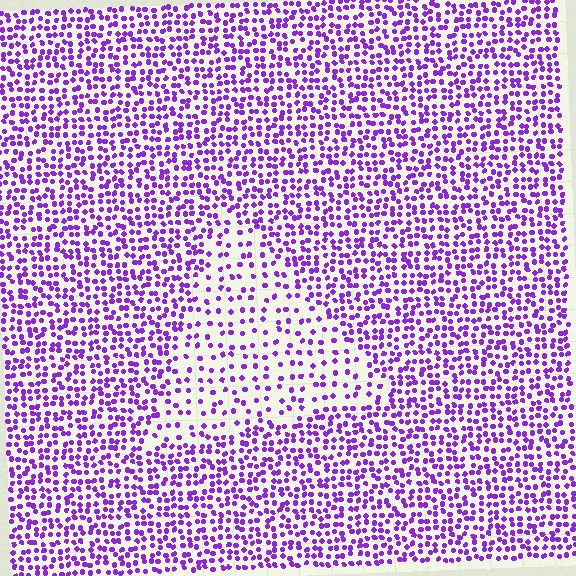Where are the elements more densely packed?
The elements are more densely packed outside the triangle boundary.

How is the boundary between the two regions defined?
The boundary is defined by a change in element density (approximately 2.1x ratio). All elements are the same color, size, and shape.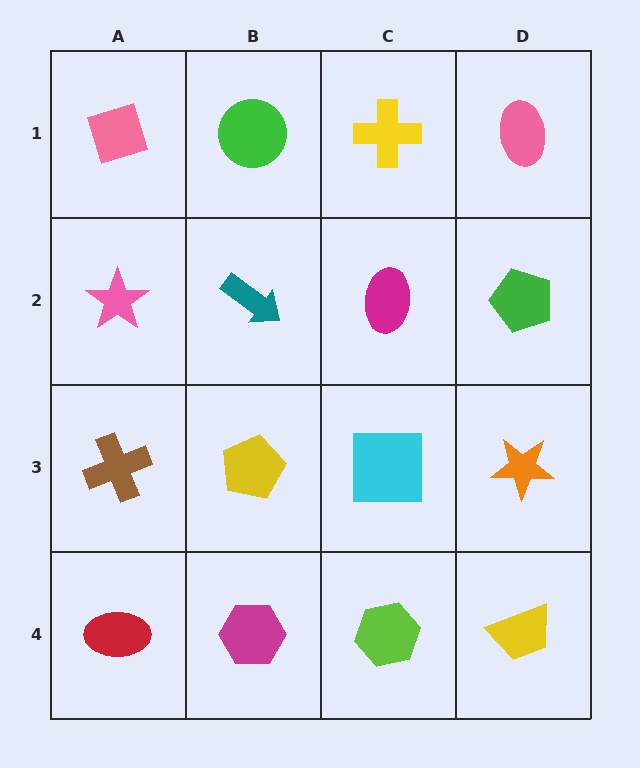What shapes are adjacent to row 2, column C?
A yellow cross (row 1, column C), a cyan square (row 3, column C), a teal arrow (row 2, column B), a green pentagon (row 2, column D).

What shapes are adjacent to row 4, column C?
A cyan square (row 3, column C), a magenta hexagon (row 4, column B), a yellow trapezoid (row 4, column D).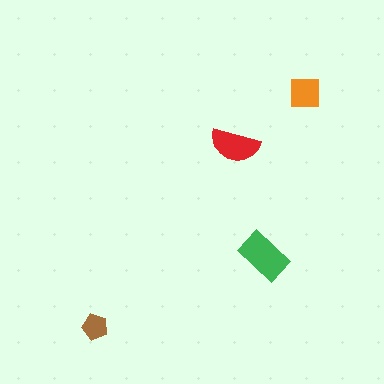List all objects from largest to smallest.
The green rectangle, the red semicircle, the orange square, the brown pentagon.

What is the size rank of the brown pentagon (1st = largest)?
4th.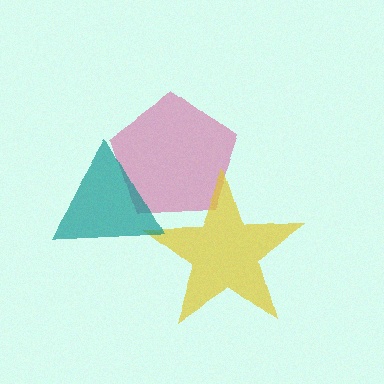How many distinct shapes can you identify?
There are 3 distinct shapes: a magenta pentagon, a yellow star, a teal triangle.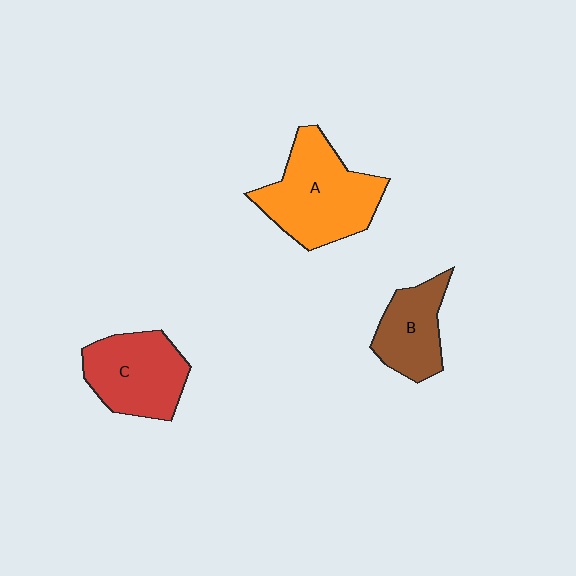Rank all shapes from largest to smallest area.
From largest to smallest: A (orange), C (red), B (brown).